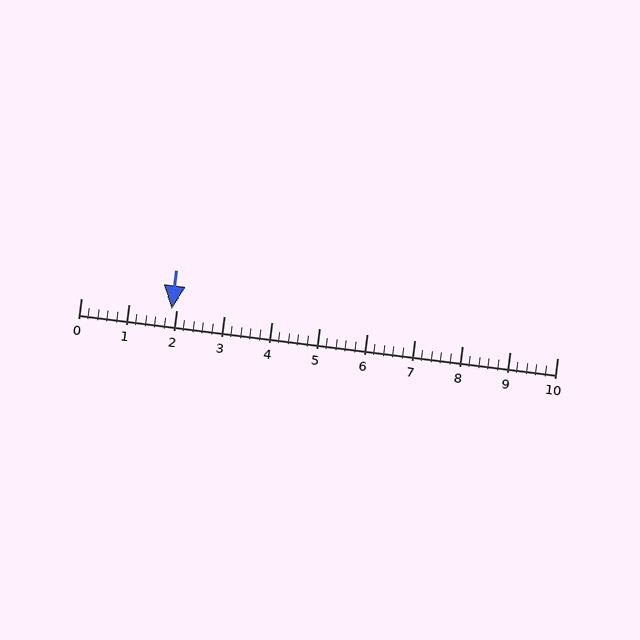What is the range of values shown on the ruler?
The ruler shows values from 0 to 10.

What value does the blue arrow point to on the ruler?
The blue arrow points to approximately 1.9.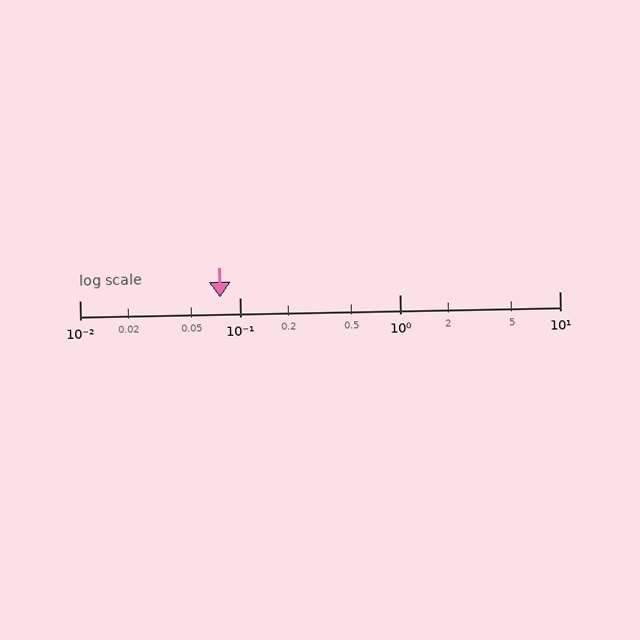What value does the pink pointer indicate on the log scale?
The pointer indicates approximately 0.075.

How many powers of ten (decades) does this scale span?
The scale spans 3 decades, from 0.01 to 10.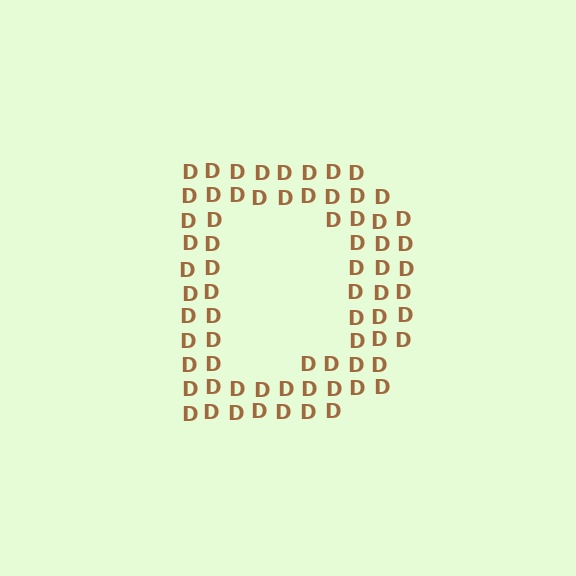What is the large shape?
The large shape is the letter D.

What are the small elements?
The small elements are letter D's.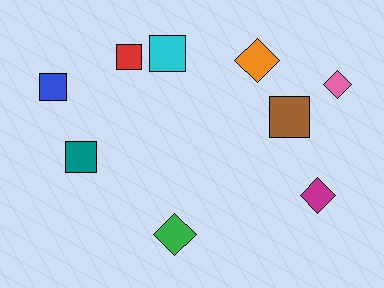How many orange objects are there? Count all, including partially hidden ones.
There is 1 orange object.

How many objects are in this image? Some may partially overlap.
There are 9 objects.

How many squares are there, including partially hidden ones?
There are 5 squares.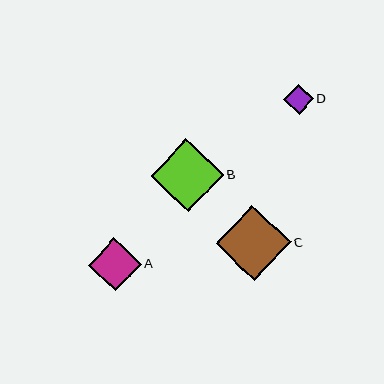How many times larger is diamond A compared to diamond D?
Diamond A is approximately 1.8 times the size of diamond D.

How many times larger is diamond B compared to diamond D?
Diamond B is approximately 2.4 times the size of diamond D.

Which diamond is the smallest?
Diamond D is the smallest with a size of approximately 30 pixels.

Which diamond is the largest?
Diamond C is the largest with a size of approximately 75 pixels.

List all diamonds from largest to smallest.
From largest to smallest: C, B, A, D.